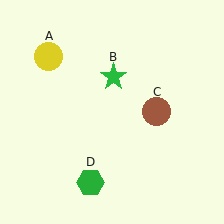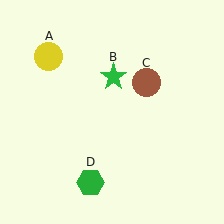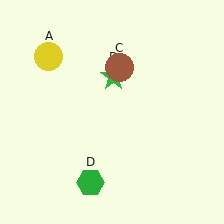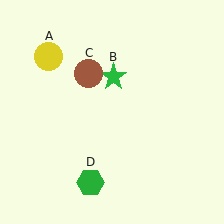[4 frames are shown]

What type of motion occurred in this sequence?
The brown circle (object C) rotated counterclockwise around the center of the scene.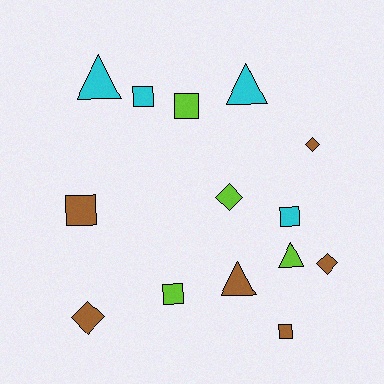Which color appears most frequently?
Brown, with 6 objects.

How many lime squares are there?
There are 2 lime squares.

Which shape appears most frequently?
Square, with 6 objects.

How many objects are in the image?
There are 14 objects.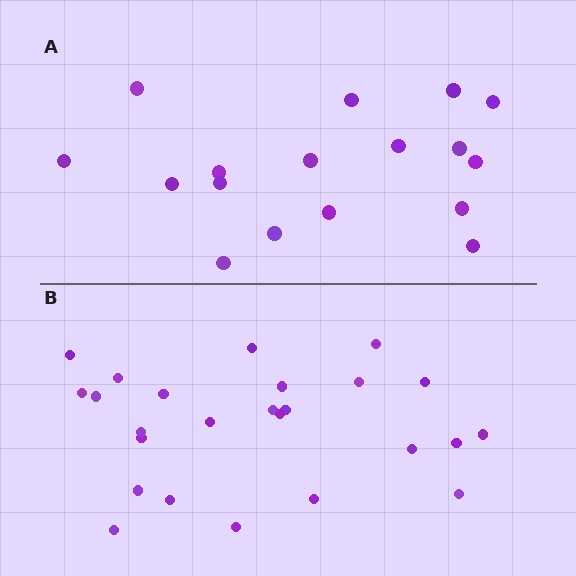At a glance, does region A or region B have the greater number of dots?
Region B (the bottom region) has more dots.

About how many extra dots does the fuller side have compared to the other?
Region B has roughly 8 or so more dots than region A.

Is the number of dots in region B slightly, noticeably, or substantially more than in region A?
Region B has substantially more. The ratio is roughly 1.5 to 1.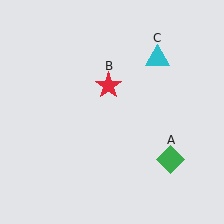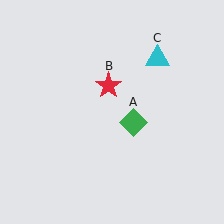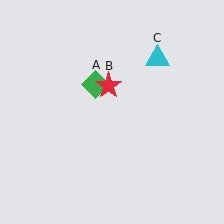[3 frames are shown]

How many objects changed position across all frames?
1 object changed position: green diamond (object A).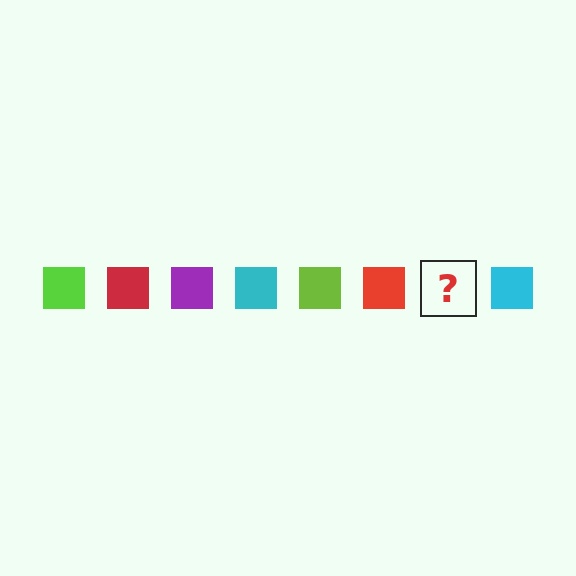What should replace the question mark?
The question mark should be replaced with a purple square.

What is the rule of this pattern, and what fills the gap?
The rule is that the pattern cycles through lime, red, purple, cyan squares. The gap should be filled with a purple square.